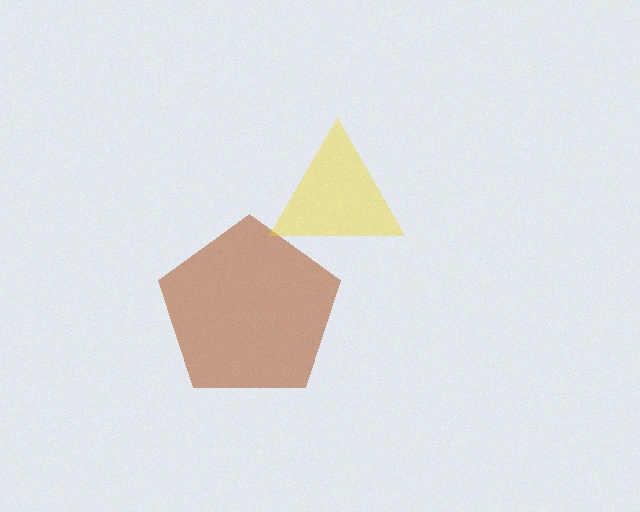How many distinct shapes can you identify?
There are 2 distinct shapes: a brown pentagon, a yellow triangle.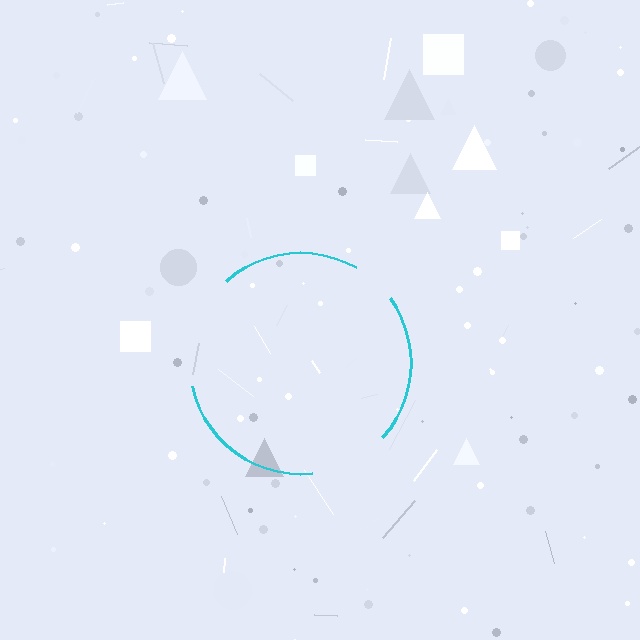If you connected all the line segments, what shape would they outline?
They would outline a circle.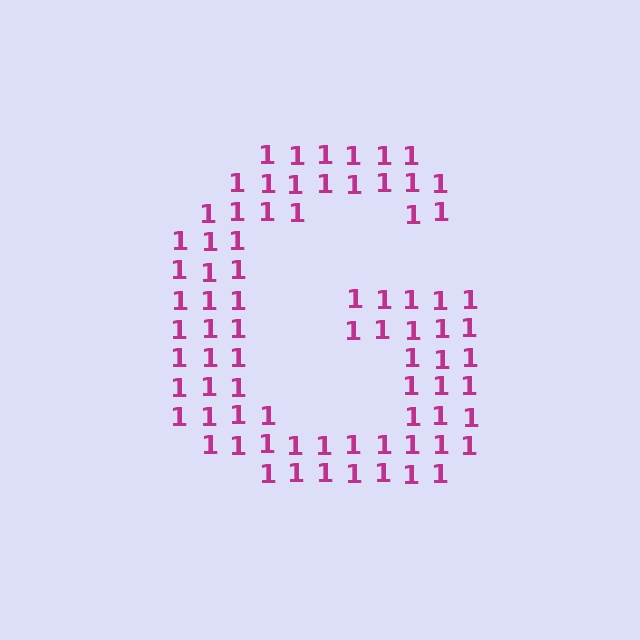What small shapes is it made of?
It is made of small digit 1's.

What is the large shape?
The large shape is the letter G.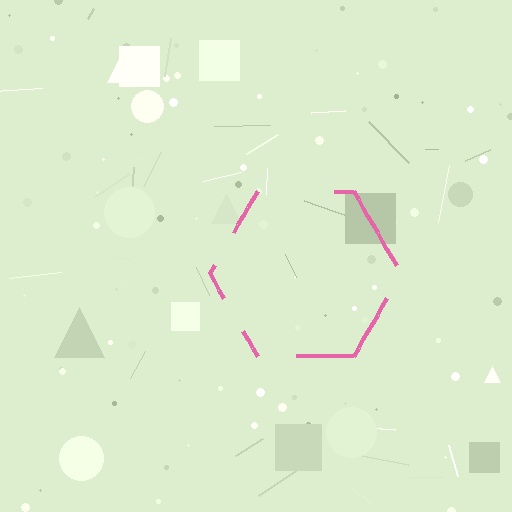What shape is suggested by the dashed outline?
The dashed outline suggests a hexagon.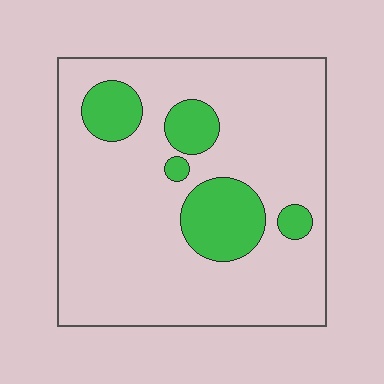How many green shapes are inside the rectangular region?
5.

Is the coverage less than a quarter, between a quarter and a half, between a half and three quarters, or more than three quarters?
Less than a quarter.